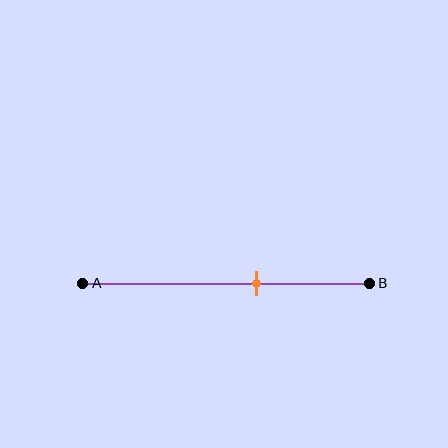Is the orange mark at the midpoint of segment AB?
No, the mark is at about 60% from A, not at the 50% midpoint.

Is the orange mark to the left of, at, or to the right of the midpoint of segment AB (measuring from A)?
The orange mark is to the right of the midpoint of segment AB.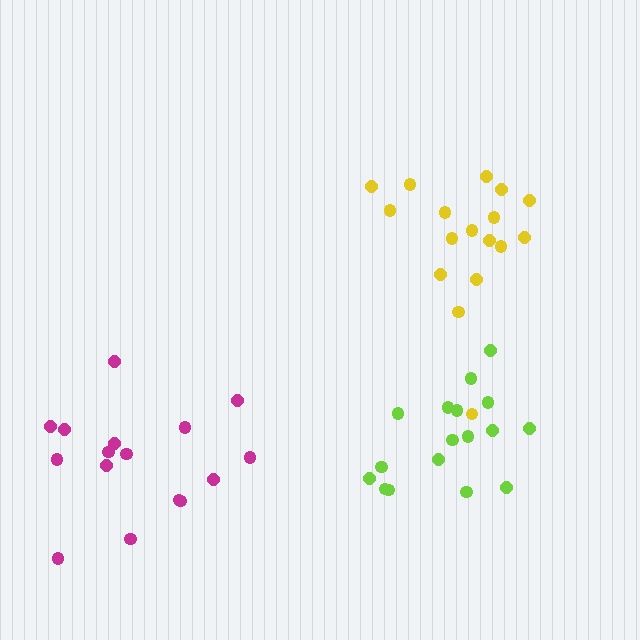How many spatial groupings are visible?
There are 3 spatial groupings.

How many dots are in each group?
Group 1: 17 dots, Group 2: 16 dots, Group 3: 17 dots (50 total).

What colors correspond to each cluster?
The clusters are colored: lime, magenta, yellow.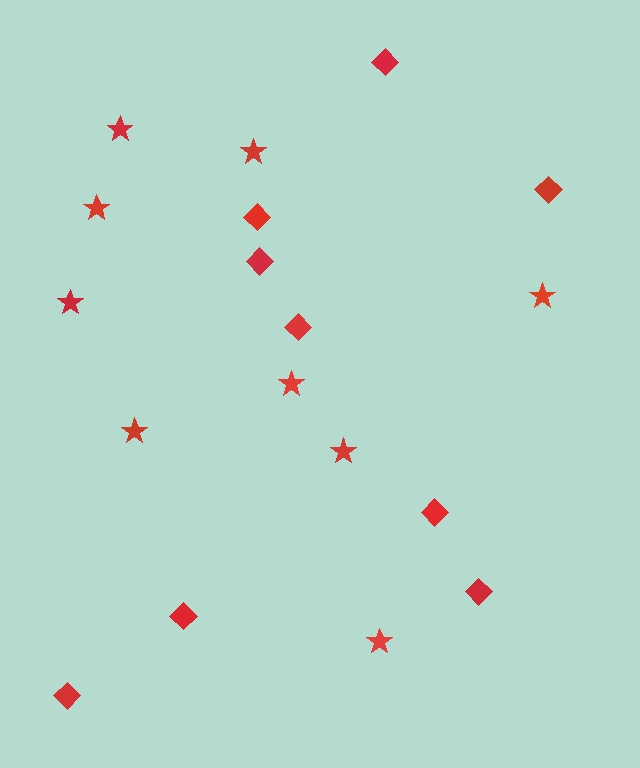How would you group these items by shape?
There are 2 groups: one group of stars (9) and one group of diamonds (9).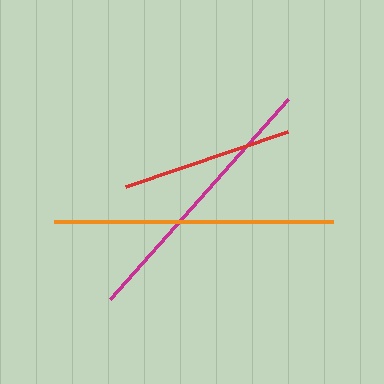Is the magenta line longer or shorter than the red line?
The magenta line is longer than the red line.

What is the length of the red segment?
The red segment is approximately 172 pixels long.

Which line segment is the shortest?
The red line is the shortest at approximately 172 pixels.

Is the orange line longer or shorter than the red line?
The orange line is longer than the red line.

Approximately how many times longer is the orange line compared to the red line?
The orange line is approximately 1.6 times the length of the red line.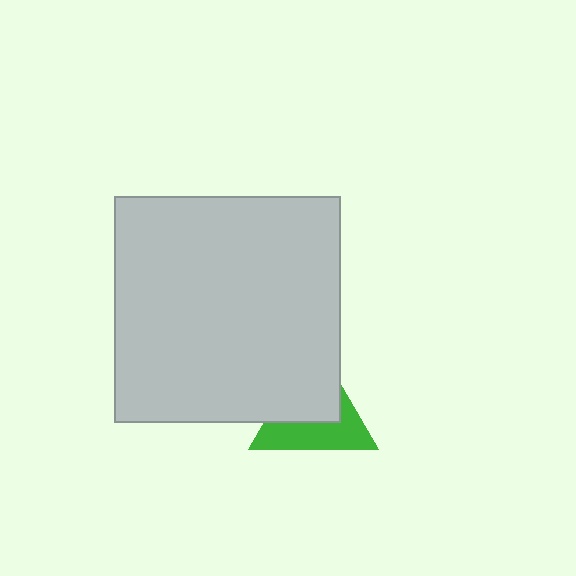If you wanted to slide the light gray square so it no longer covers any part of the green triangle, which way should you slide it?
Slide it toward the upper-left — that is the most direct way to separate the two shapes.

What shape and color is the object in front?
The object in front is a light gray square.